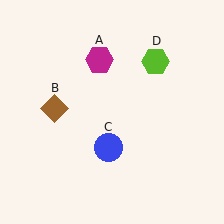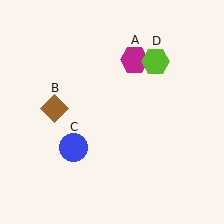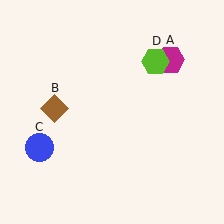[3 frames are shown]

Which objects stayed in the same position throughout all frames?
Brown diamond (object B) and lime hexagon (object D) remained stationary.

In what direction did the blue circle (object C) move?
The blue circle (object C) moved left.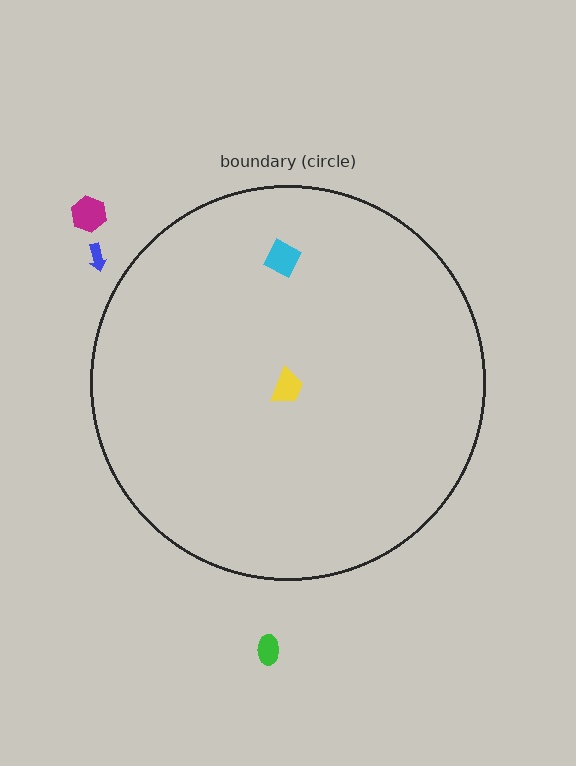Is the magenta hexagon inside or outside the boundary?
Outside.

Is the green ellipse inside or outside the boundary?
Outside.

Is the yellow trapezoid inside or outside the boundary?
Inside.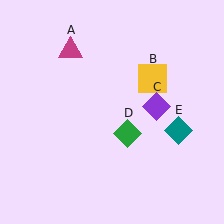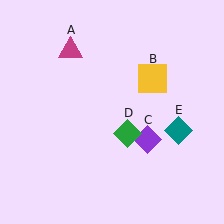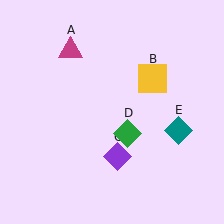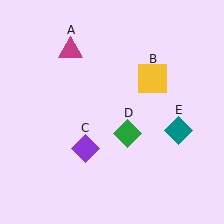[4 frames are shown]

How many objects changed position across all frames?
1 object changed position: purple diamond (object C).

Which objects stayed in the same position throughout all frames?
Magenta triangle (object A) and yellow square (object B) and green diamond (object D) and teal diamond (object E) remained stationary.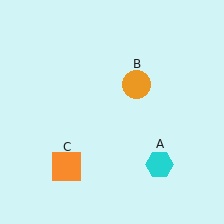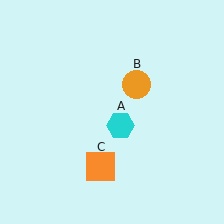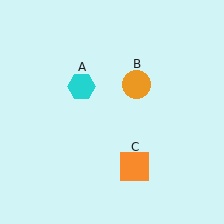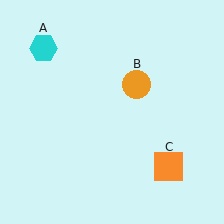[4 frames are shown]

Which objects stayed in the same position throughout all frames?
Orange circle (object B) remained stationary.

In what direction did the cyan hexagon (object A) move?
The cyan hexagon (object A) moved up and to the left.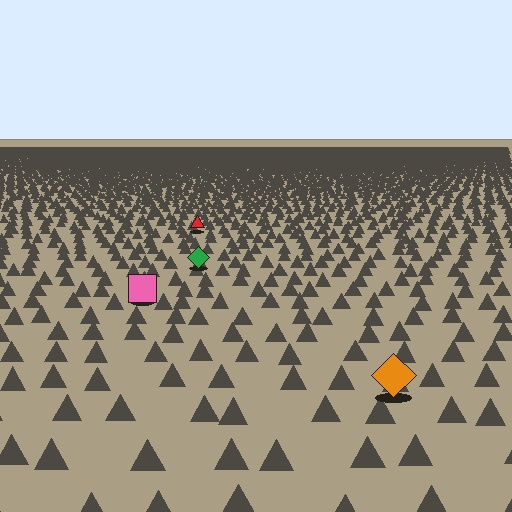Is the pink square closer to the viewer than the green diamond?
Yes. The pink square is closer — you can tell from the texture gradient: the ground texture is coarser near it.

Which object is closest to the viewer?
The orange diamond is closest. The texture marks near it are larger and more spread out.